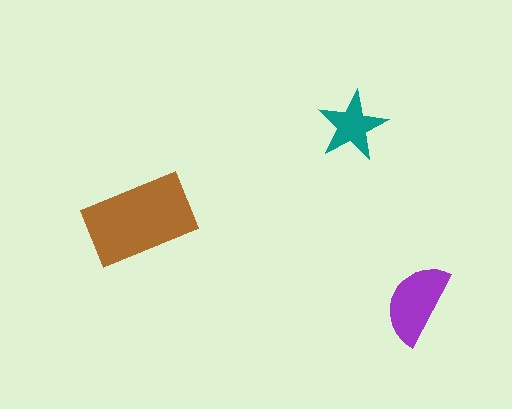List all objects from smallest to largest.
The teal star, the purple semicircle, the brown rectangle.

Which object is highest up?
The teal star is topmost.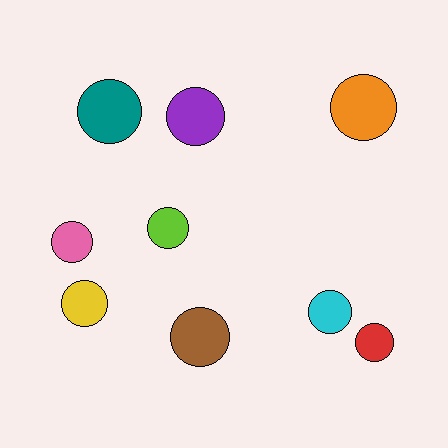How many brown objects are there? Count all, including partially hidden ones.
There is 1 brown object.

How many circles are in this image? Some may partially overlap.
There are 9 circles.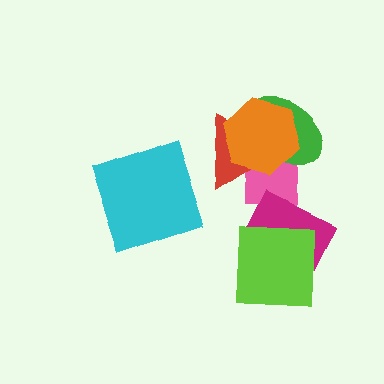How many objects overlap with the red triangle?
3 objects overlap with the red triangle.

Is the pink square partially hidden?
Yes, it is partially covered by another shape.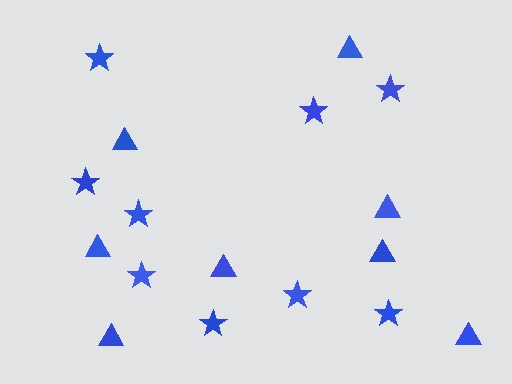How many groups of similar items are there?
There are 2 groups: one group of triangles (8) and one group of stars (9).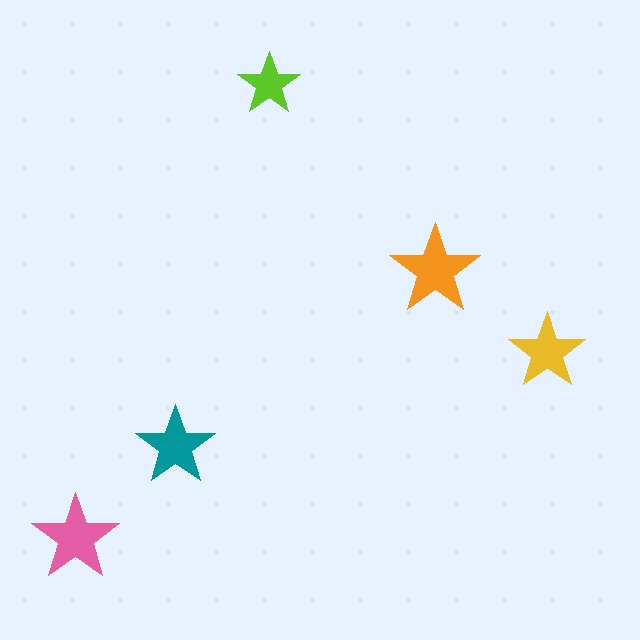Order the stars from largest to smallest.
the orange one, the pink one, the teal one, the yellow one, the lime one.